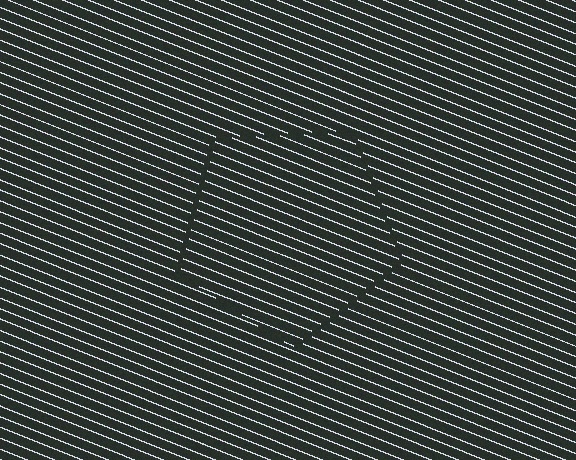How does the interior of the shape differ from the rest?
The interior of the shape contains the same grating, shifted by half a period — the contour is defined by the phase discontinuity where line-ends from the inner and outer gratings abut.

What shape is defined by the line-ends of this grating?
An illusory pentagon. The interior of the shape contains the same grating, shifted by half a period — the contour is defined by the phase discontinuity where line-ends from the inner and outer gratings abut.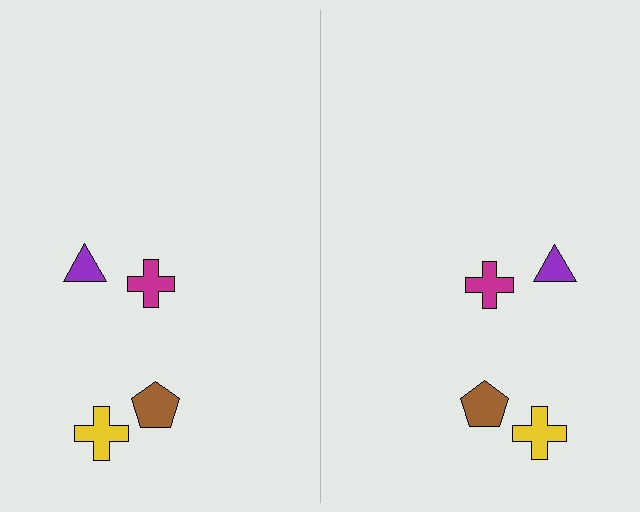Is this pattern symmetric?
Yes, this pattern has bilateral (reflection) symmetry.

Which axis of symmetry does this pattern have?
The pattern has a vertical axis of symmetry running through the center of the image.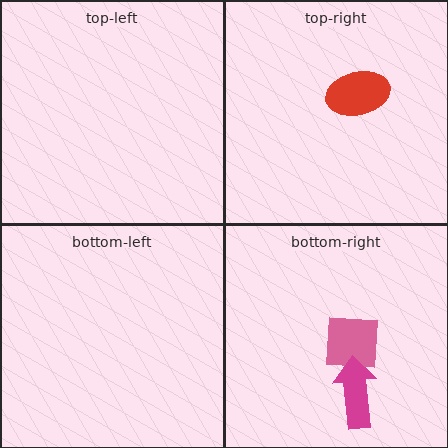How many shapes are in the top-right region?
1.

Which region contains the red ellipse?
The top-right region.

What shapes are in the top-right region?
The red ellipse.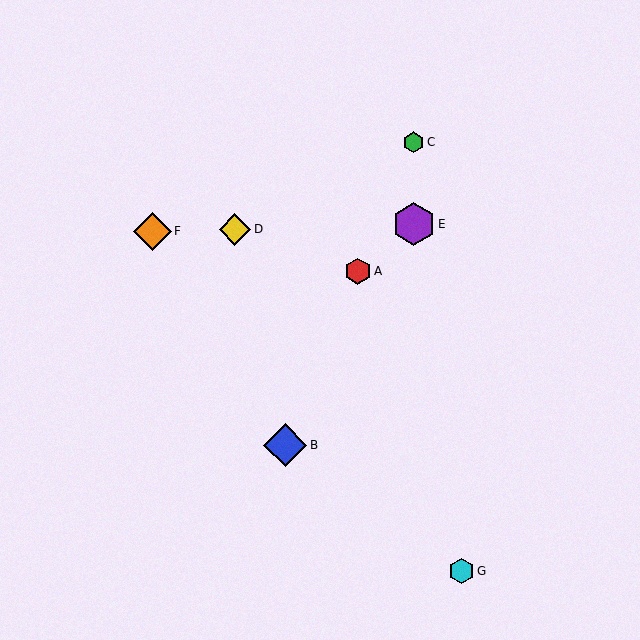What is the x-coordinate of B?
Object B is at x≈285.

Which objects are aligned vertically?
Objects C, E are aligned vertically.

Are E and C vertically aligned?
Yes, both are at x≈414.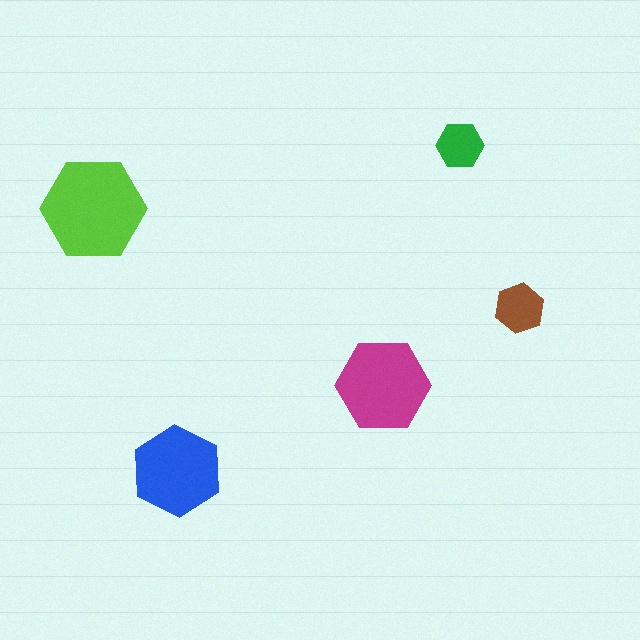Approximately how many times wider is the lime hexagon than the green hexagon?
About 2 times wider.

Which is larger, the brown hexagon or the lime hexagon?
The lime one.